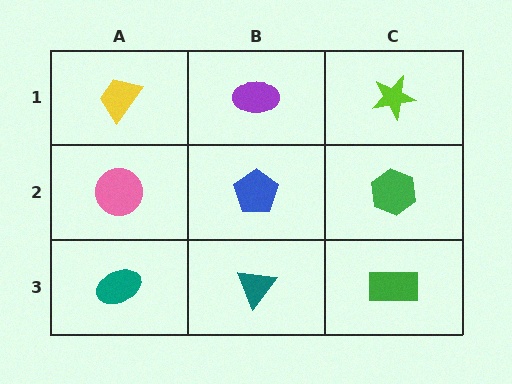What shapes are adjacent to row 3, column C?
A green hexagon (row 2, column C), a teal triangle (row 3, column B).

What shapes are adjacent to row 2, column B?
A purple ellipse (row 1, column B), a teal triangle (row 3, column B), a pink circle (row 2, column A), a green hexagon (row 2, column C).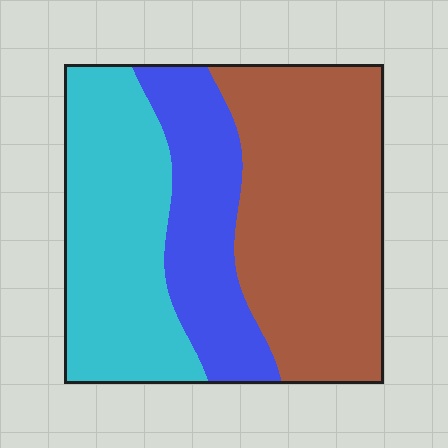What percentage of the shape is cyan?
Cyan takes up about one third (1/3) of the shape.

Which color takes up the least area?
Blue, at roughly 25%.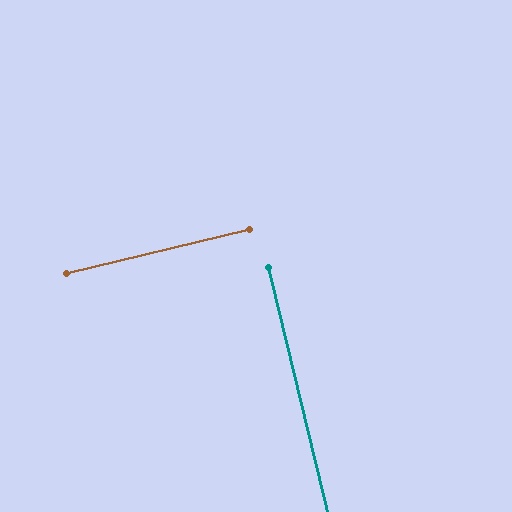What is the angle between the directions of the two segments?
Approximately 90 degrees.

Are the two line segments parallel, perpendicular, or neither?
Perpendicular — they meet at approximately 90°.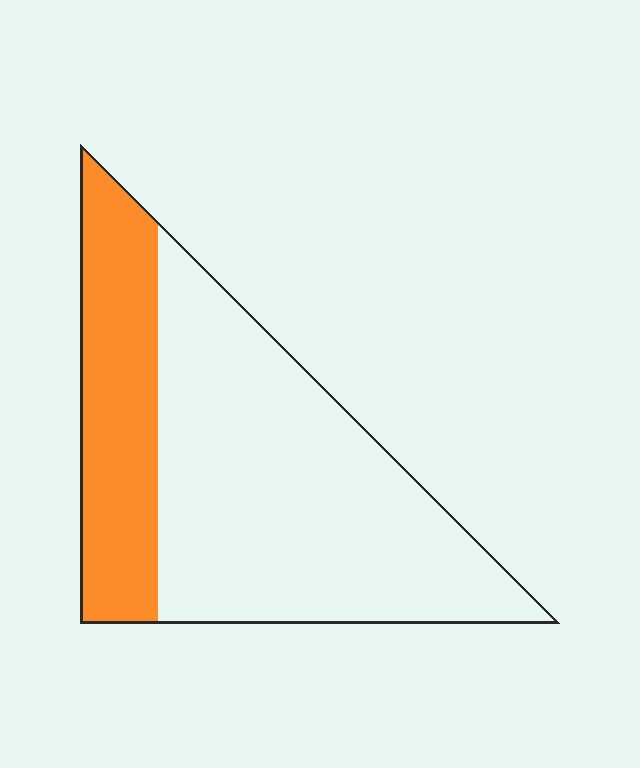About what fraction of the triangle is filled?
About one third (1/3).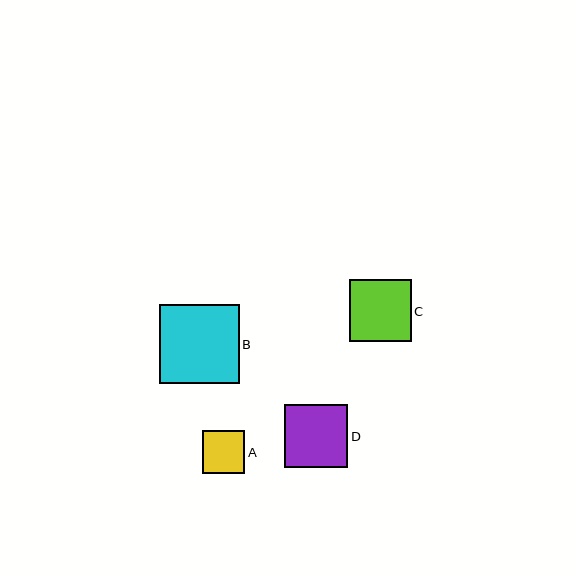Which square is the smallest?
Square A is the smallest with a size of approximately 42 pixels.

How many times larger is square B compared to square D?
Square B is approximately 1.3 times the size of square D.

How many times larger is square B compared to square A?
Square B is approximately 1.9 times the size of square A.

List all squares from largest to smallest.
From largest to smallest: B, D, C, A.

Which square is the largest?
Square B is the largest with a size of approximately 79 pixels.